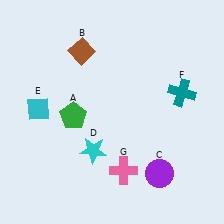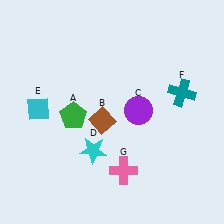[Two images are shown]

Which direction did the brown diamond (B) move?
The brown diamond (B) moved down.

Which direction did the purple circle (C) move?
The purple circle (C) moved up.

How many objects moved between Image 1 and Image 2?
2 objects moved between the two images.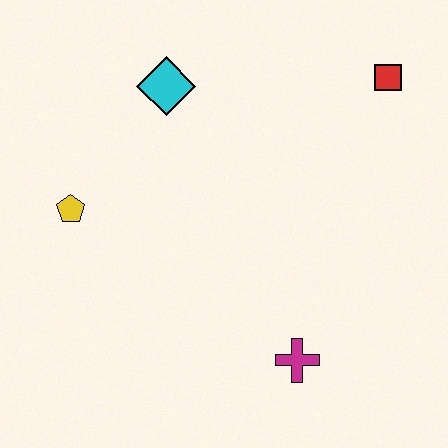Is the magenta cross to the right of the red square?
No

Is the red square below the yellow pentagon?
No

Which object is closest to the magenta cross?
The yellow pentagon is closest to the magenta cross.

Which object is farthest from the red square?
The yellow pentagon is farthest from the red square.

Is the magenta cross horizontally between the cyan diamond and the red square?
Yes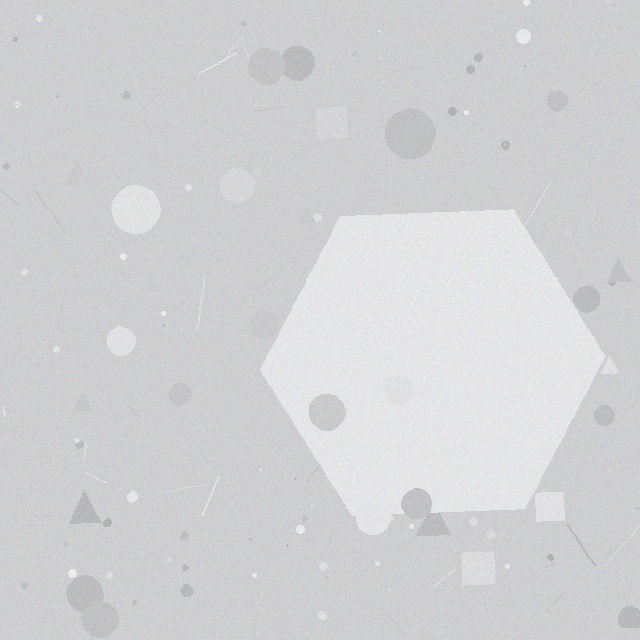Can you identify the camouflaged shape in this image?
The camouflaged shape is a hexagon.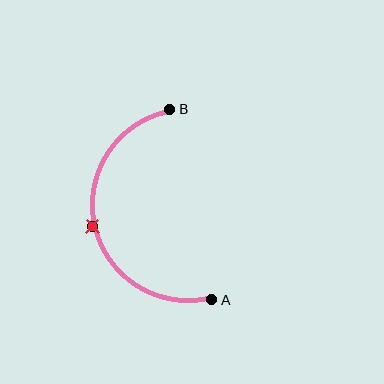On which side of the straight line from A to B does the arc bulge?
The arc bulges to the left of the straight line connecting A and B.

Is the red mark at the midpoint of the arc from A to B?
Yes. The red mark lies on the arc at equal arc-length from both A and B — it is the arc midpoint.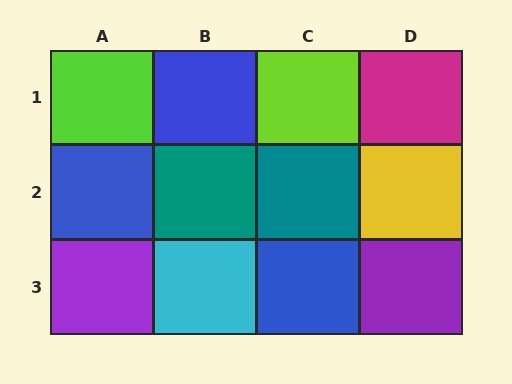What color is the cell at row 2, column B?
Teal.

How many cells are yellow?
1 cell is yellow.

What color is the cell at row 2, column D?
Yellow.